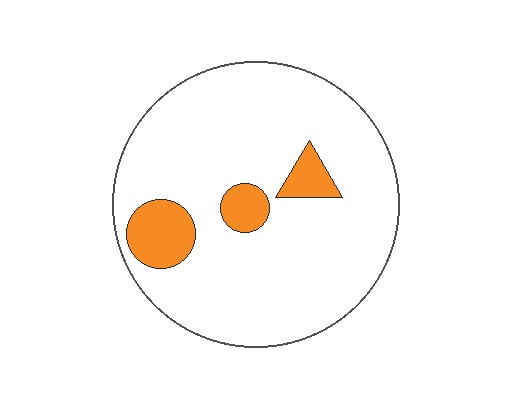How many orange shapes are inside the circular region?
3.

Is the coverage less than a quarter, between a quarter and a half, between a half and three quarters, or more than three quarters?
Less than a quarter.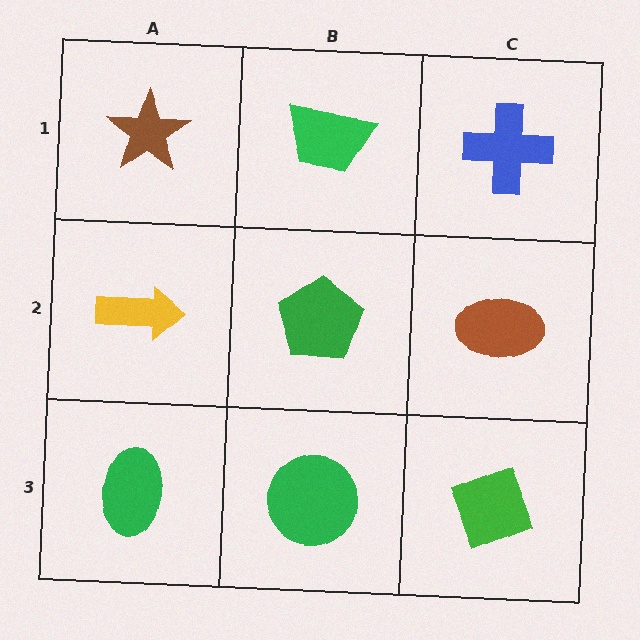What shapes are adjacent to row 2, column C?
A blue cross (row 1, column C), a green diamond (row 3, column C), a green pentagon (row 2, column B).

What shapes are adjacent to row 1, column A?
A yellow arrow (row 2, column A), a green trapezoid (row 1, column B).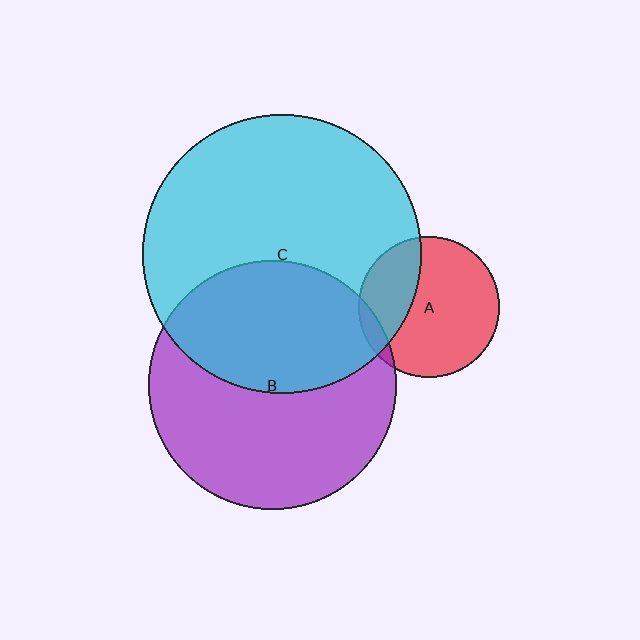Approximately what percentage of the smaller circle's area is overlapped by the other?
Approximately 45%.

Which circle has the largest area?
Circle C (cyan).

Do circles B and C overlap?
Yes.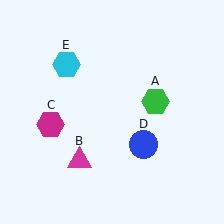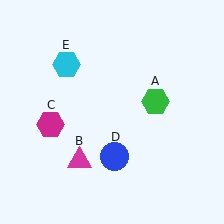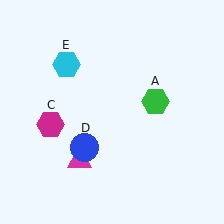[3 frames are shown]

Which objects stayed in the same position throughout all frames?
Green hexagon (object A) and magenta triangle (object B) and magenta hexagon (object C) and cyan hexagon (object E) remained stationary.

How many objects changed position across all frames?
1 object changed position: blue circle (object D).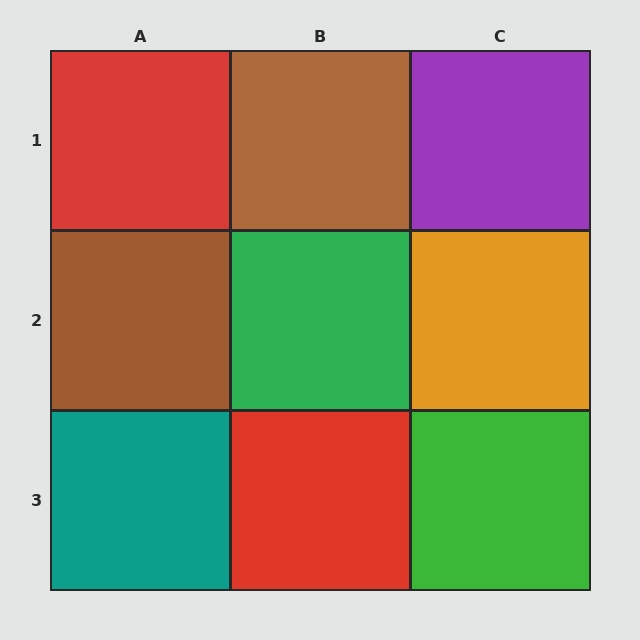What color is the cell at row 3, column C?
Green.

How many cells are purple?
1 cell is purple.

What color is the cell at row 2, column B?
Green.